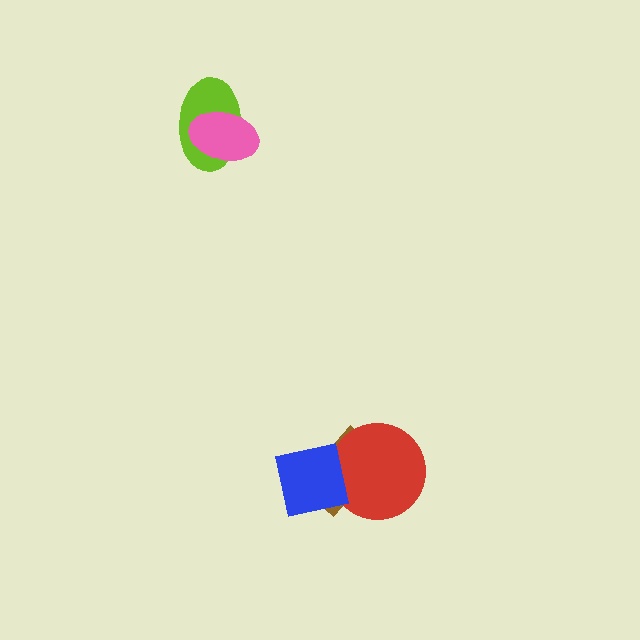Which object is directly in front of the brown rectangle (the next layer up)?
The red circle is directly in front of the brown rectangle.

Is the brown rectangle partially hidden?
Yes, it is partially covered by another shape.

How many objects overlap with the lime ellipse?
1 object overlaps with the lime ellipse.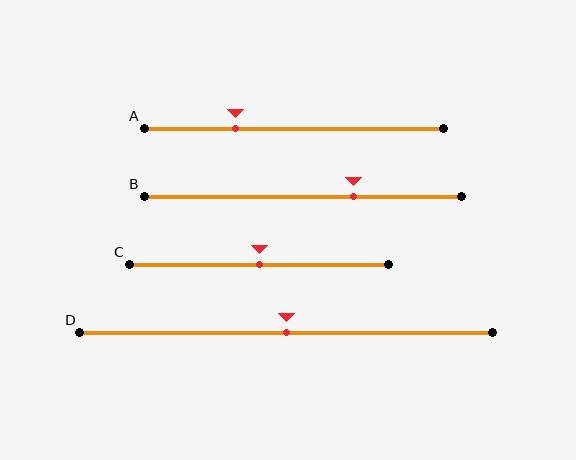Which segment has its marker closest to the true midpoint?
Segment C has its marker closest to the true midpoint.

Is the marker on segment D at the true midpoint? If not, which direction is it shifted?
Yes, the marker on segment D is at the true midpoint.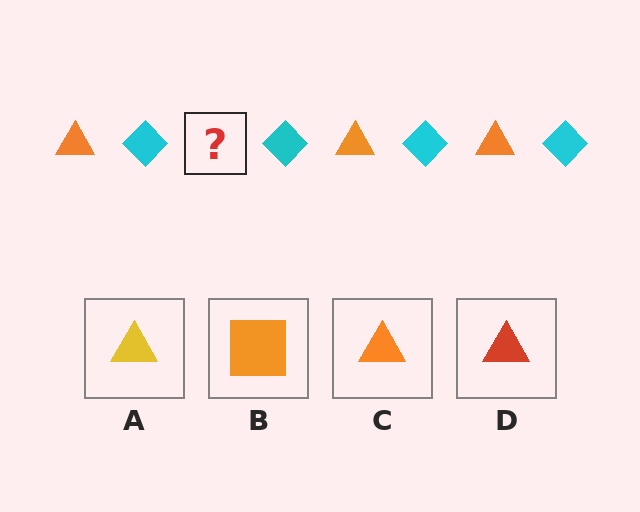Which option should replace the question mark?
Option C.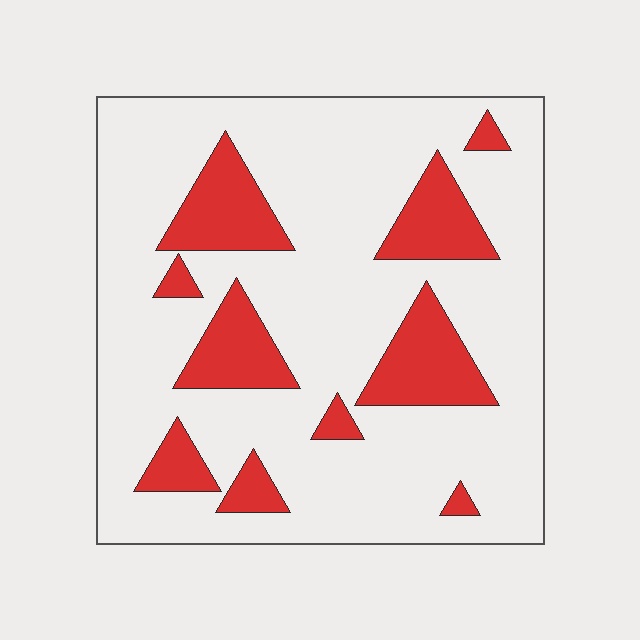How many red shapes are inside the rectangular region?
10.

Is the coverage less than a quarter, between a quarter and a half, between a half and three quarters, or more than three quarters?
Less than a quarter.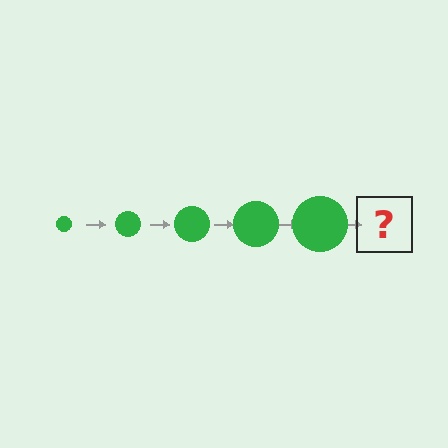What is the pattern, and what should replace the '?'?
The pattern is that the circle gets progressively larger each step. The '?' should be a green circle, larger than the previous one.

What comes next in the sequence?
The next element should be a green circle, larger than the previous one.